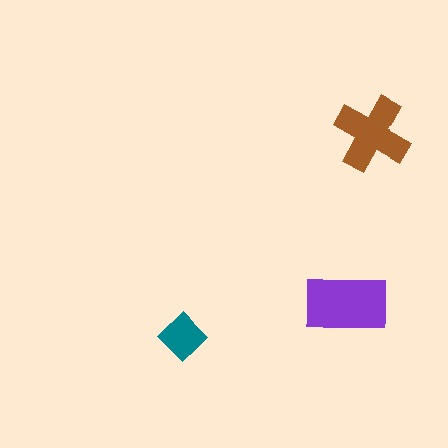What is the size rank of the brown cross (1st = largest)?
2nd.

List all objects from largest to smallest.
The purple rectangle, the brown cross, the teal diamond.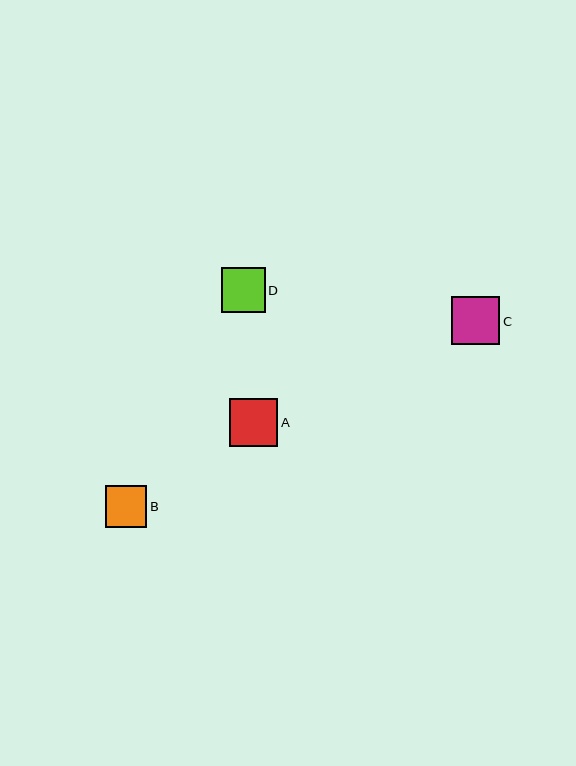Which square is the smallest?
Square B is the smallest with a size of approximately 42 pixels.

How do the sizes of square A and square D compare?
Square A and square D are approximately the same size.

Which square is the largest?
Square A is the largest with a size of approximately 48 pixels.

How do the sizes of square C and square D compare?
Square C and square D are approximately the same size.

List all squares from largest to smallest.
From largest to smallest: A, C, D, B.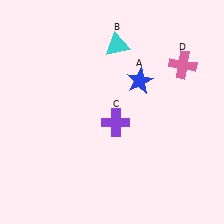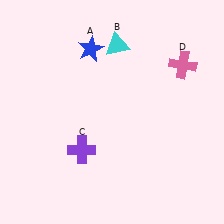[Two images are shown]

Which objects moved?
The objects that moved are: the blue star (A), the purple cross (C).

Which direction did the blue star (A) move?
The blue star (A) moved left.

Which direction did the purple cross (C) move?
The purple cross (C) moved left.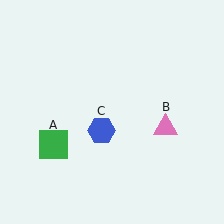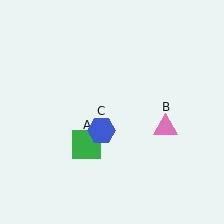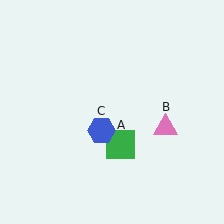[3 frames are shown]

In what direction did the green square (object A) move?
The green square (object A) moved right.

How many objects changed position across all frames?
1 object changed position: green square (object A).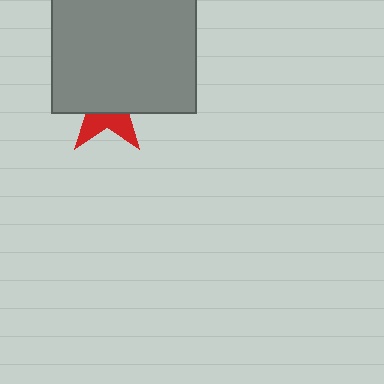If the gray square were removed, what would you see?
You would see the complete red star.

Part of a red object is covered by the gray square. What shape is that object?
It is a star.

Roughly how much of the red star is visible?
A small part of it is visible (roughly 34%).